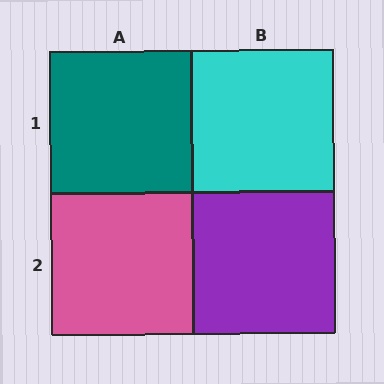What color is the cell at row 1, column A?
Teal.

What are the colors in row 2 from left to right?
Pink, purple.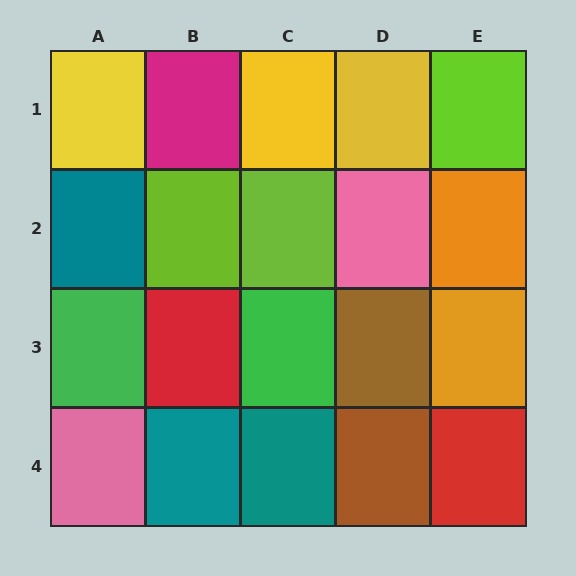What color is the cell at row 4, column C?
Teal.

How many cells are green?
2 cells are green.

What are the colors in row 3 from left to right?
Green, red, green, brown, orange.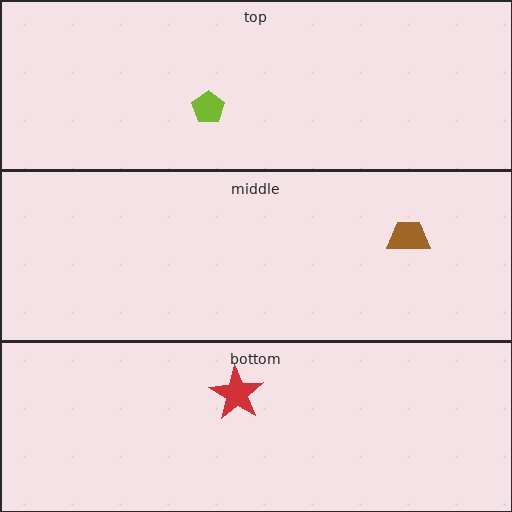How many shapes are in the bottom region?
1.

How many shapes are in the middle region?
1.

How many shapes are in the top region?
1.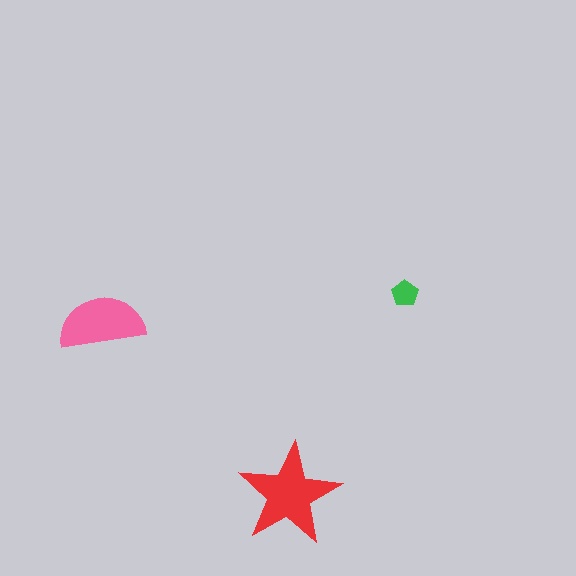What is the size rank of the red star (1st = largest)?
1st.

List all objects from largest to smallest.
The red star, the pink semicircle, the green pentagon.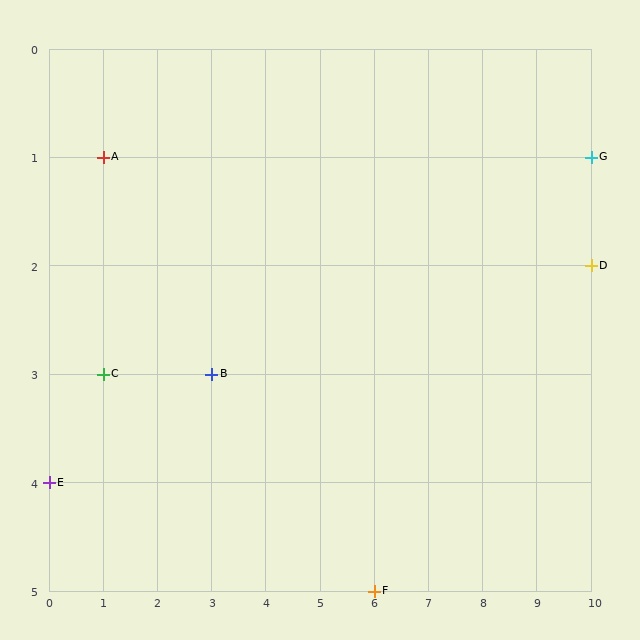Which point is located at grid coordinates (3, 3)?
Point B is at (3, 3).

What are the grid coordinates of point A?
Point A is at grid coordinates (1, 1).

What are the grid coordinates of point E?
Point E is at grid coordinates (0, 4).